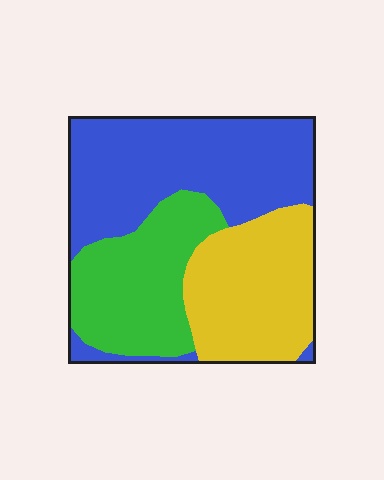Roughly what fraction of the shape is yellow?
Yellow covers about 30% of the shape.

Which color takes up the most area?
Blue, at roughly 45%.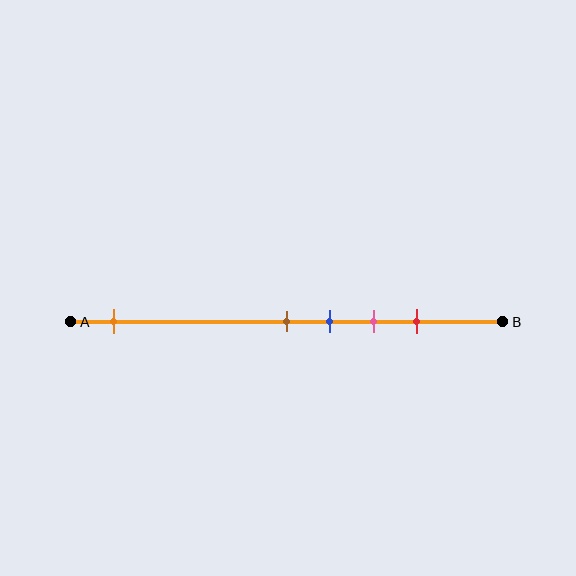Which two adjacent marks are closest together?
The brown and blue marks are the closest adjacent pair.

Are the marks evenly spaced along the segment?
No, the marks are not evenly spaced.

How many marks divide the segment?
There are 5 marks dividing the segment.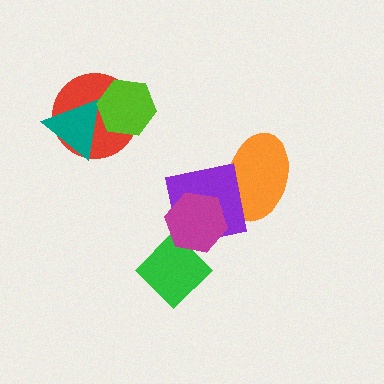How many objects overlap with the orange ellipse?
1 object overlaps with the orange ellipse.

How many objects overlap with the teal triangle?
2 objects overlap with the teal triangle.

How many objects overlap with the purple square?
3 objects overlap with the purple square.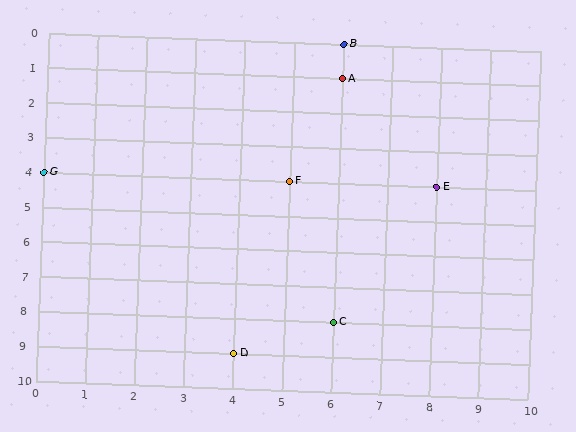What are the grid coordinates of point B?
Point B is at grid coordinates (6, 0).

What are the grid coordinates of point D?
Point D is at grid coordinates (4, 9).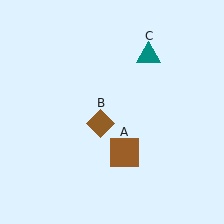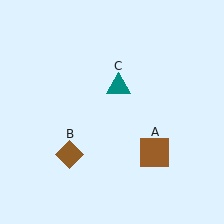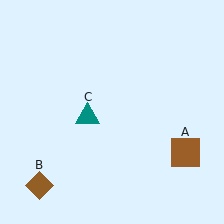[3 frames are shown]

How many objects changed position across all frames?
3 objects changed position: brown square (object A), brown diamond (object B), teal triangle (object C).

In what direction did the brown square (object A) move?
The brown square (object A) moved right.